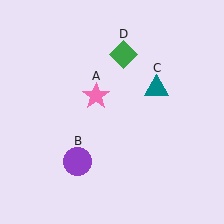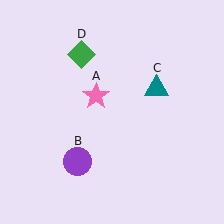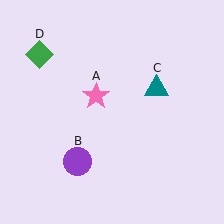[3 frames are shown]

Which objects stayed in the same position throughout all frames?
Pink star (object A) and purple circle (object B) and teal triangle (object C) remained stationary.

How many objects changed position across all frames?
1 object changed position: green diamond (object D).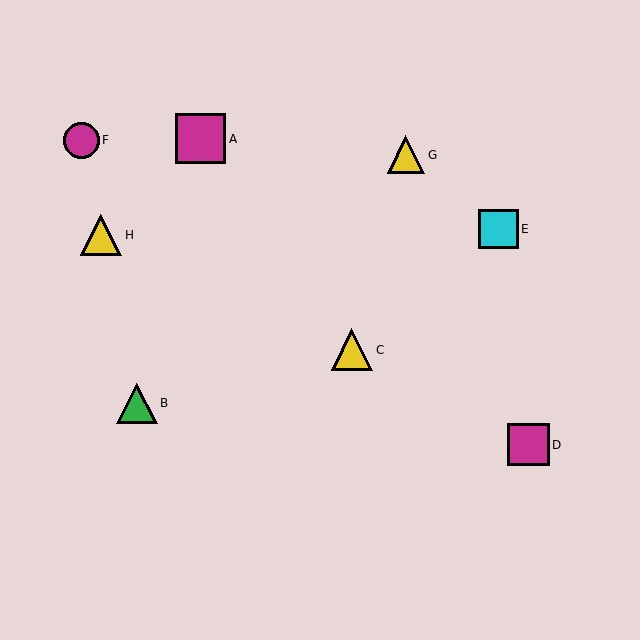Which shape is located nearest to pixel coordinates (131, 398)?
The green triangle (labeled B) at (137, 403) is nearest to that location.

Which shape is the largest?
The magenta square (labeled A) is the largest.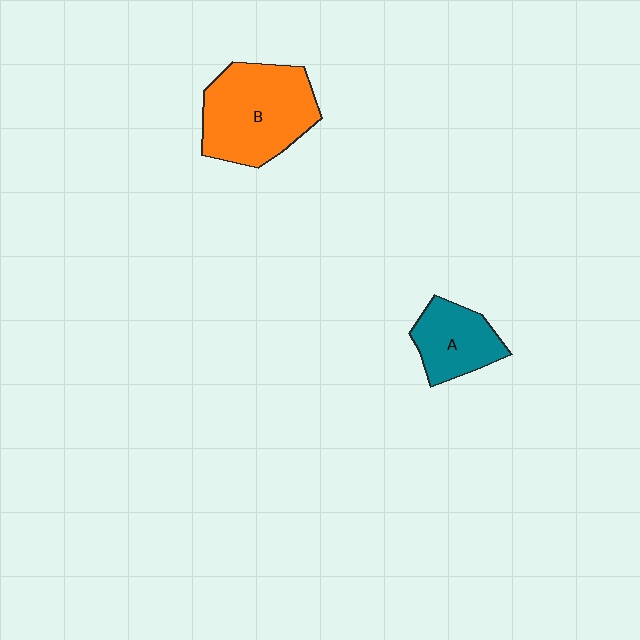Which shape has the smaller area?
Shape A (teal).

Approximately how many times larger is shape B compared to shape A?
Approximately 1.8 times.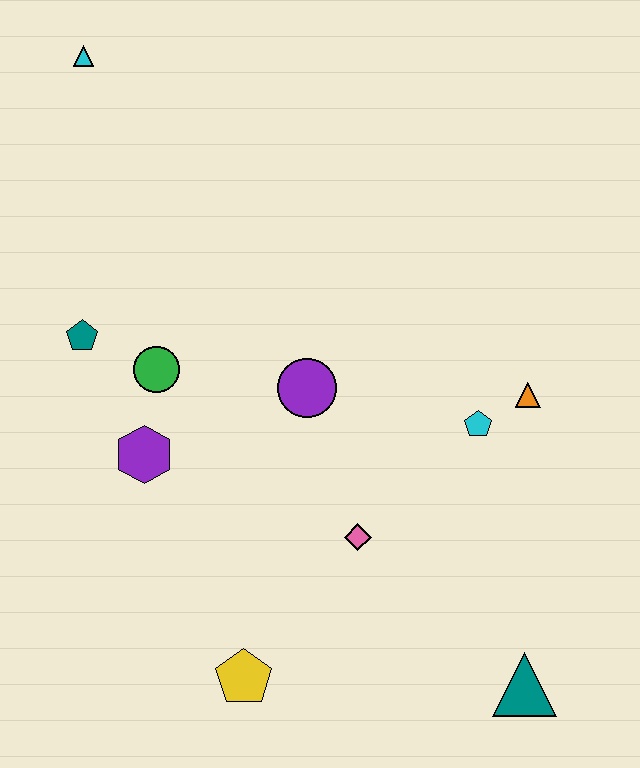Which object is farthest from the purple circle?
The cyan triangle is farthest from the purple circle.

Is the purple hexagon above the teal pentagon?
No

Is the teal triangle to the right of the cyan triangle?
Yes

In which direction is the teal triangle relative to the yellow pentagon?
The teal triangle is to the right of the yellow pentagon.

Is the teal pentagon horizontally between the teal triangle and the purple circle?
No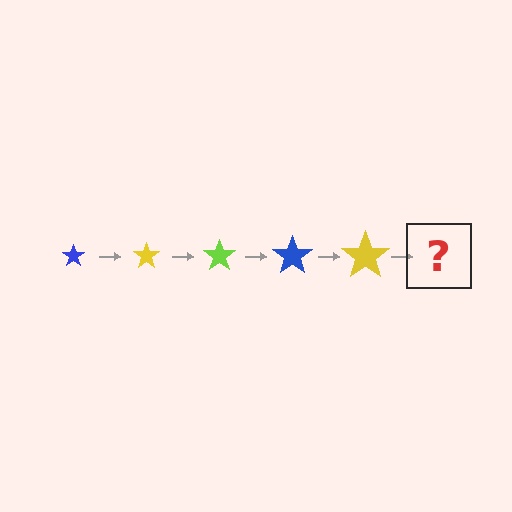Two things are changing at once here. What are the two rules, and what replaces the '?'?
The two rules are that the star grows larger each step and the color cycles through blue, yellow, and lime. The '?' should be a lime star, larger than the previous one.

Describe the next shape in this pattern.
It should be a lime star, larger than the previous one.